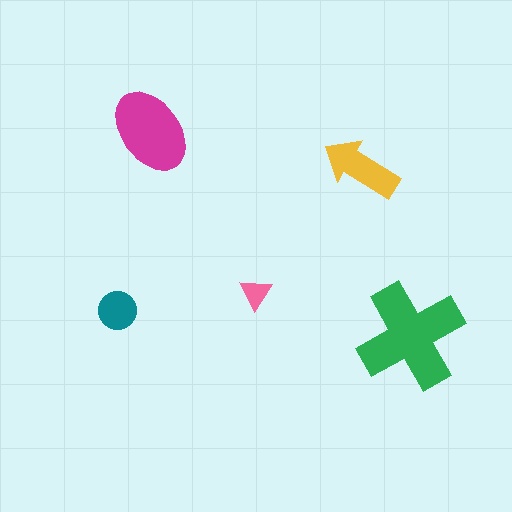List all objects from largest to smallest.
The green cross, the magenta ellipse, the yellow arrow, the teal circle, the pink triangle.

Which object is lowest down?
The green cross is bottommost.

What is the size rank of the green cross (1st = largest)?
1st.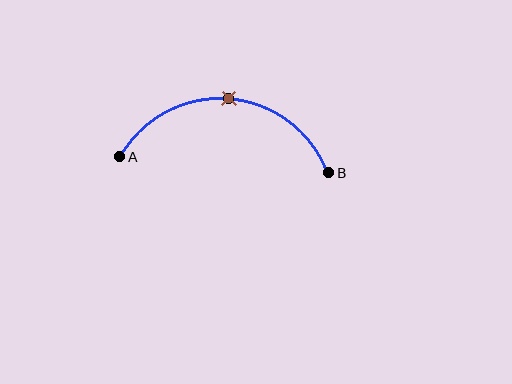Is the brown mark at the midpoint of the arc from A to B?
Yes. The brown mark lies on the arc at equal arc-length from both A and B — it is the arc midpoint.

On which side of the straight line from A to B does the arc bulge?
The arc bulges above the straight line connecting A and B.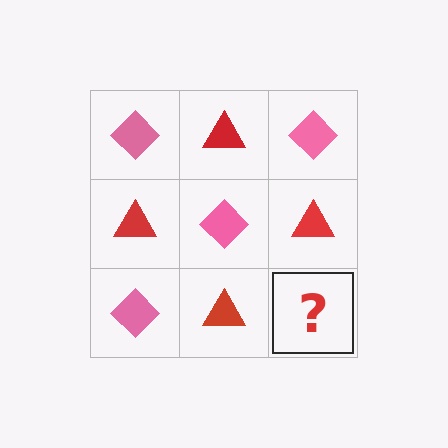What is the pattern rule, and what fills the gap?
The rule is that it alternates pink diamond and red triangle in a checkerboard pattern. The gap should be filled with a pink diamond.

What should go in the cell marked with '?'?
The missing cell should contain a pink diamond.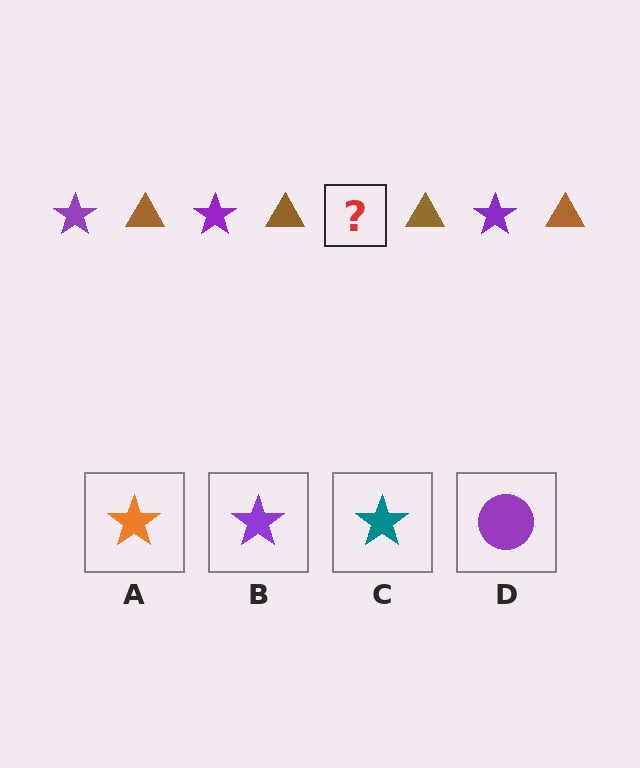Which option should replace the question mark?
Option B.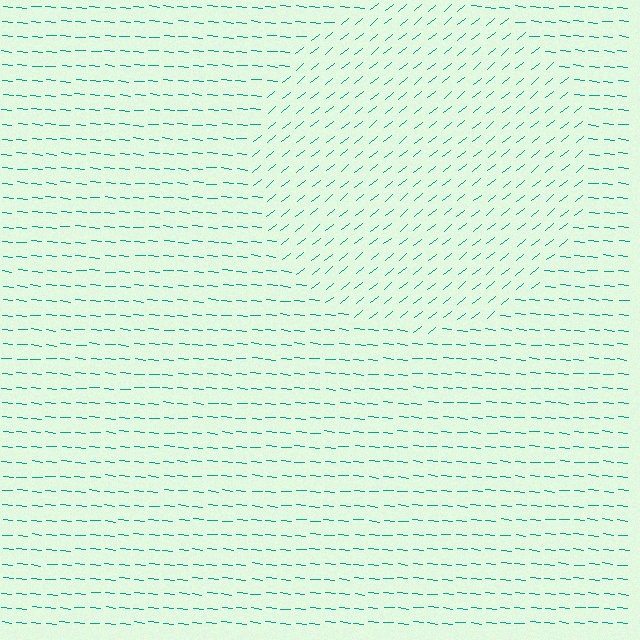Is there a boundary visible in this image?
Yes, there is a texture boundary formed by a change in line orientation.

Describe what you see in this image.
The image is filled with small teal line segments. A circle region in the image has lines oriented differently from the surrounding lines, creating a visible texture boundary.